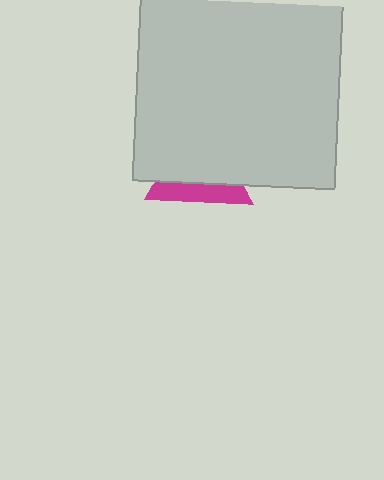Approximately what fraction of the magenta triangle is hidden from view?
Roughly 66% of the magenta triangle is hidden behind the light gray rectangle.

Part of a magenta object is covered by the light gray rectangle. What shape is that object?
It is a triangle.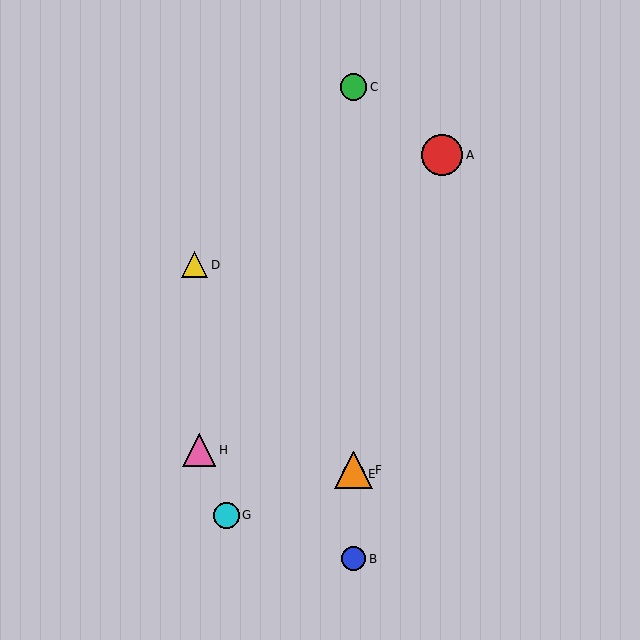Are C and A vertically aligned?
No, C is at x≈354 and A is at x≈442.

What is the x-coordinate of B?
Object B is at x≈354.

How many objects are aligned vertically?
4 objects (B, C, E, F) are aligned vertically.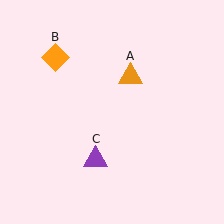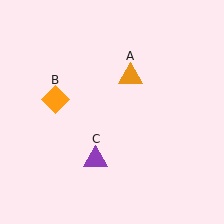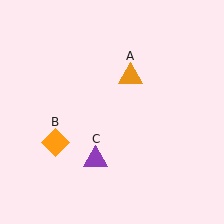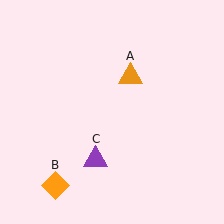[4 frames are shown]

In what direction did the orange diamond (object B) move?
The orange diamond (object B) moved down.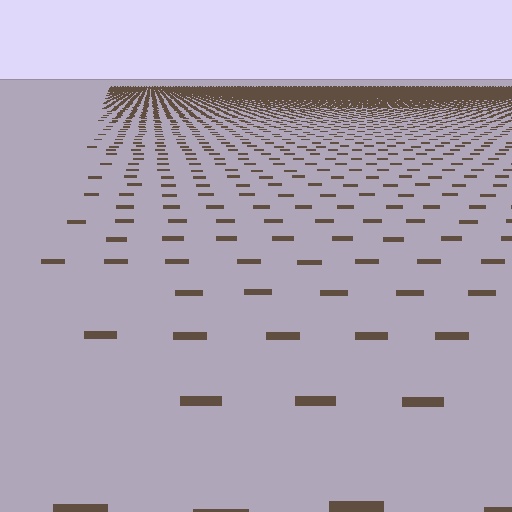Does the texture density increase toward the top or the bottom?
Density increases toward the top.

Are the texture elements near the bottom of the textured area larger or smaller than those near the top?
Larger. Near the bottom, elements are closer to the viewer and appear at a bigger on-screen size.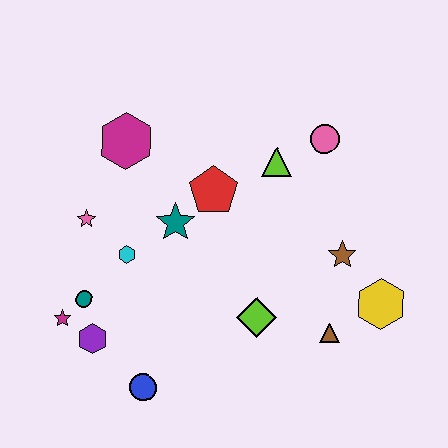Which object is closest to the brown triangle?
The yellow hexagon is closest to the brown triangle.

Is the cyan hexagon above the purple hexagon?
Yes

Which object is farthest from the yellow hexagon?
The magenta star is farthest from the yellow hexagon.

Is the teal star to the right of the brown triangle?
No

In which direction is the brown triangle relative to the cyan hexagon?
The brown triangle is to the right of the cyan hexagon.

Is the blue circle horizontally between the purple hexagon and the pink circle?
Yes